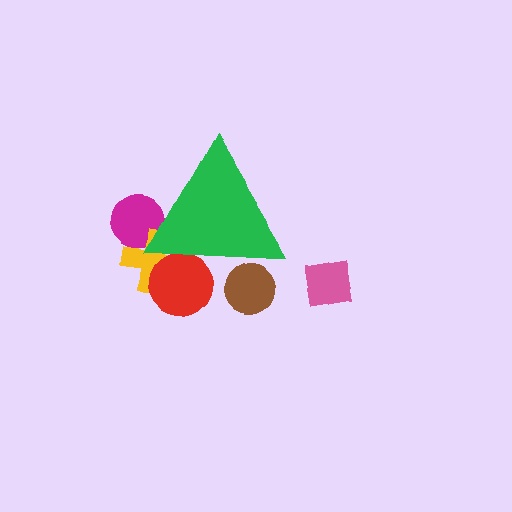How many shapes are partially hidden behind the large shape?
4 shapes are partially hidden.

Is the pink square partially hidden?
No, the pink square is fully visible.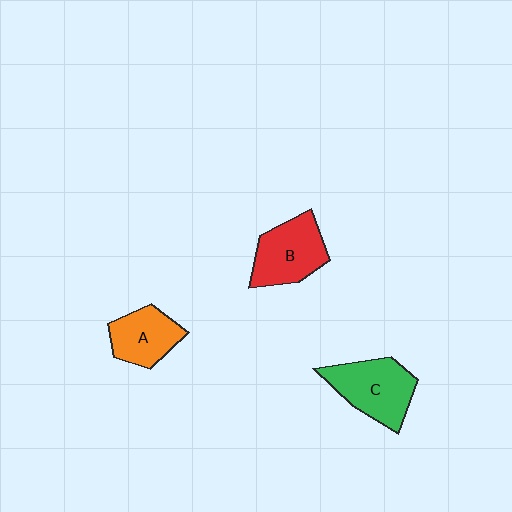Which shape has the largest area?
Shape C (green).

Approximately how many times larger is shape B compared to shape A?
Approximately 1.2 times.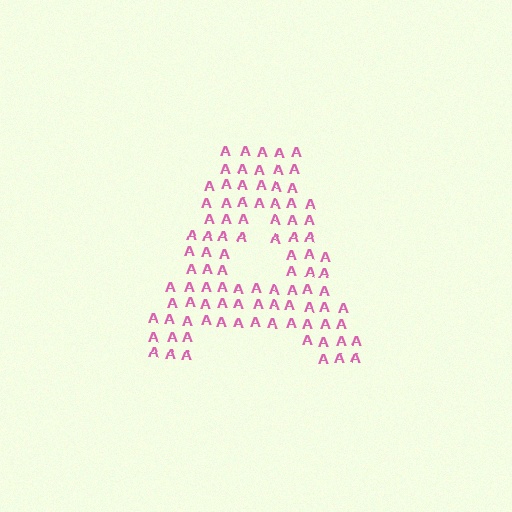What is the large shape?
The large shape is the letter A.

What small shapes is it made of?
It is made of small letter A's.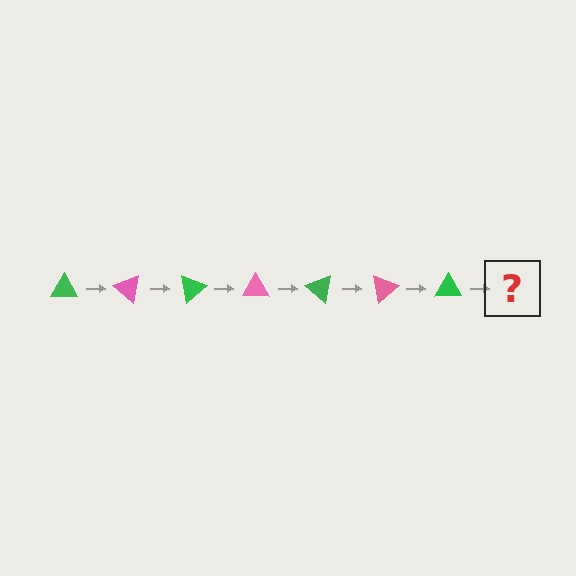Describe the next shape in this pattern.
It should be a pink triangle, rotated 280 degrees from the start.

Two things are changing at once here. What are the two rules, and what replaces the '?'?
The two rules are that it rotates 40 degrees each step and the color cycles through green and pink. The '?' should be a pink triangle, rotated 280 degrees from the start.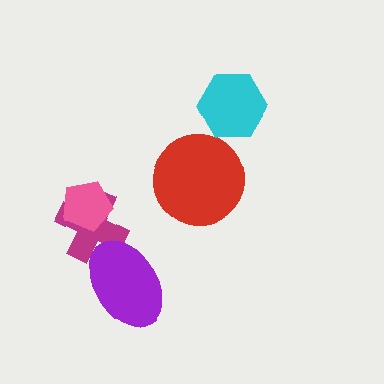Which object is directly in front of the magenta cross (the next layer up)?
The pink pentagon is directly in front of the magenta cross.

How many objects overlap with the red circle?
0 objects overlap with the red circle.